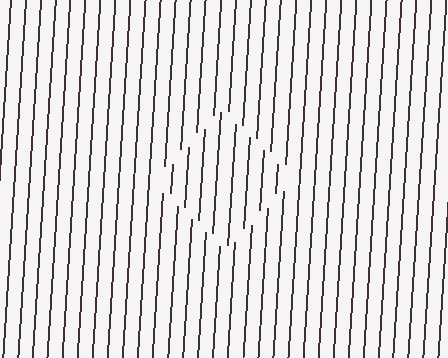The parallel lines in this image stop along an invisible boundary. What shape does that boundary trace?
An illusory square. The interior of the shape contains the same grating, shifted by half a period — the contour is defined by the phase discontinuity where line-ends from the inner and outer gratings abut.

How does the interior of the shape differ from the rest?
The interior of the shape contains the same grating, shifted by half a period — the contour is defined by the phase discontinuity where line-ends from the inner and outer gratings abut.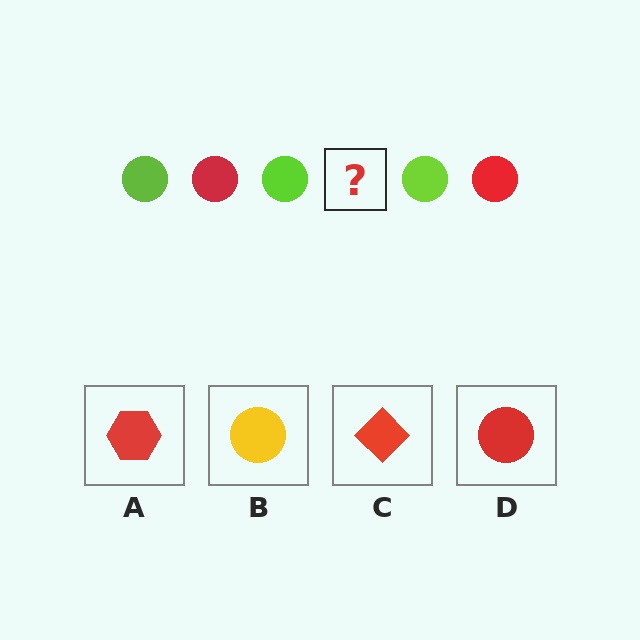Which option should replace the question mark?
Option D.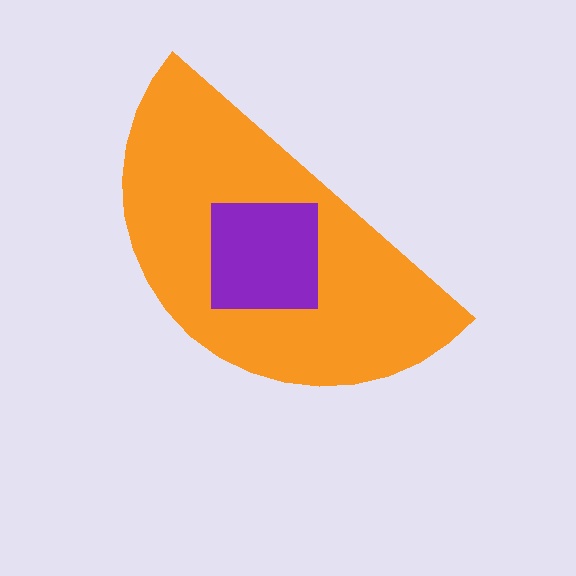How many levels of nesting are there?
2.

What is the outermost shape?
The orange semicircle.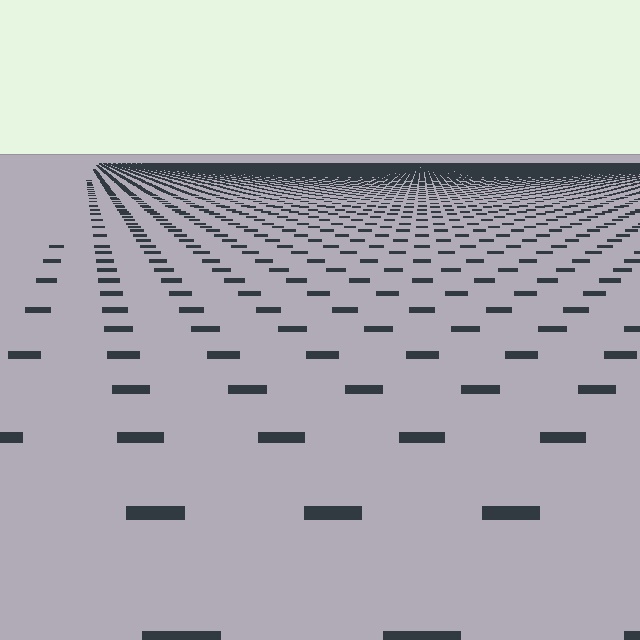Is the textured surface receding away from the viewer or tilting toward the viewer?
The surface is receding away from the viewer. Texture elements get smaller and denser toward the top.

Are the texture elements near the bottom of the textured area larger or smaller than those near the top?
Larger. Near the bottom, elements are closer to the viewer and appear at a bigger on-screen size.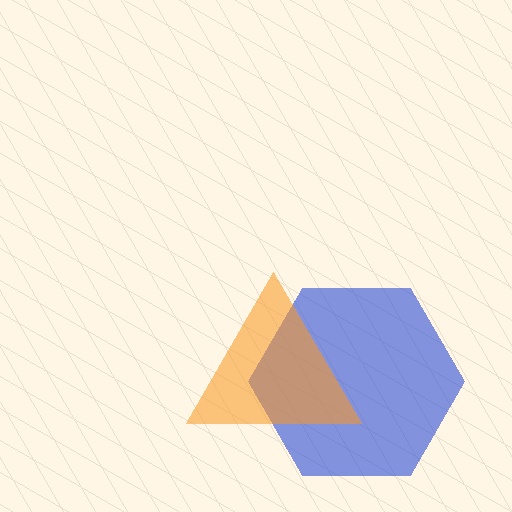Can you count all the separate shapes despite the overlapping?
Yes, there are 2 separate shapes.